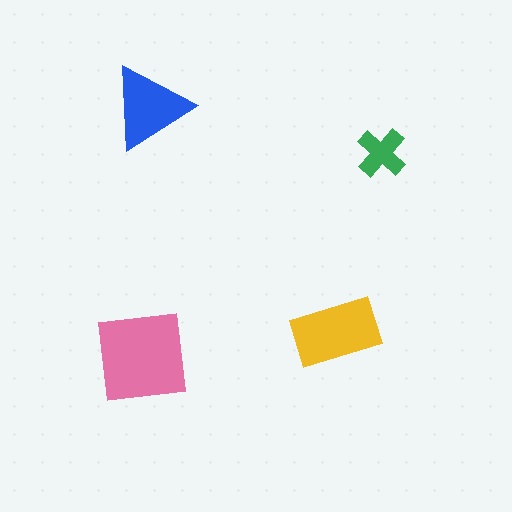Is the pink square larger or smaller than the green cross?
Larger.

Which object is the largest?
The pink square.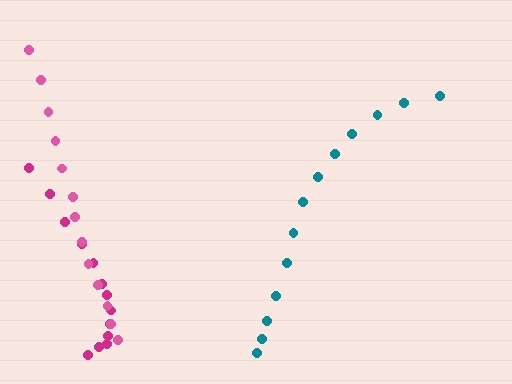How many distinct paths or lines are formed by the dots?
There are 3 distinct paths.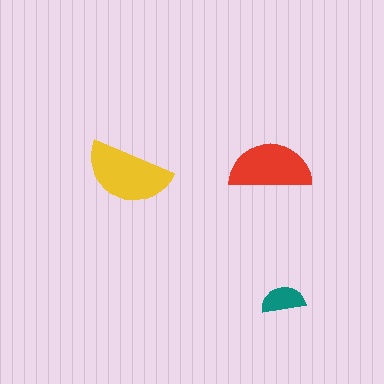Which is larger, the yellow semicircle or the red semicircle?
The yellow one.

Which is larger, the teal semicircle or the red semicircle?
The red one.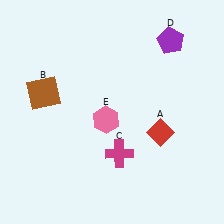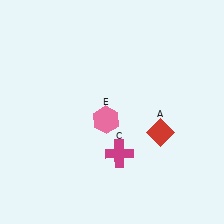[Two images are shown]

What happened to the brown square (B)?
The brown square (B) was removed in Image 2. It was in the top-left area of Image 1.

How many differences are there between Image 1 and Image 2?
There are 2 differences between the two images.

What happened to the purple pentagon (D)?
The purple pentagon (D) was removed in Image 2. It was in the top-right area of Image 1.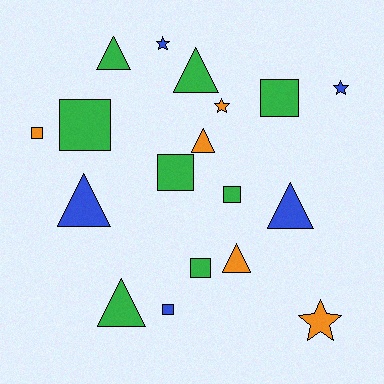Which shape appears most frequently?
Triangle, with 7 objects.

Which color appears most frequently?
Green, with 8 objects.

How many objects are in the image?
There are 18 objects.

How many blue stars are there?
There are 2 blue stars.